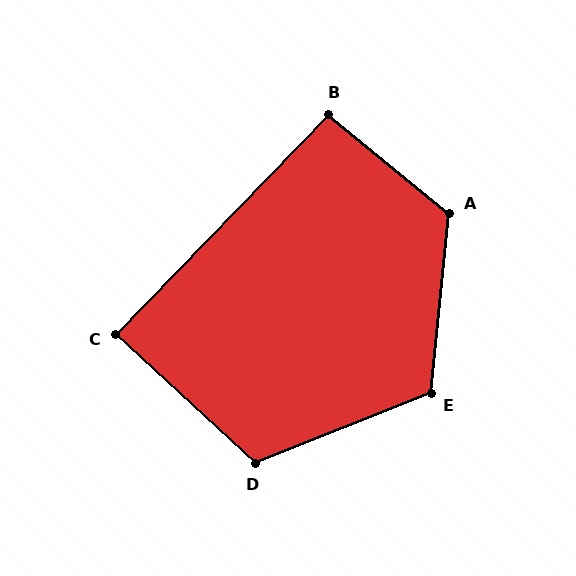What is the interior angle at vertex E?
Approximately 117 degrees (obtuse).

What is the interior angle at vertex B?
Approximately 95 degrees (approximately right).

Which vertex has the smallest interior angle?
C, at approximately 89 degrees.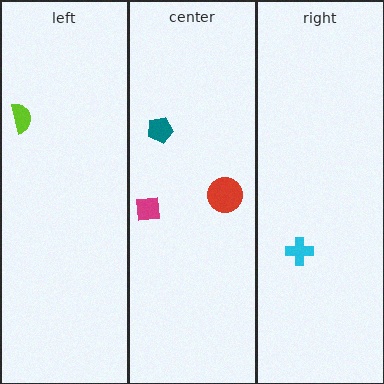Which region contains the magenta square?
The center region.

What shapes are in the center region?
The red circle, the teal pentagon, the magenta square.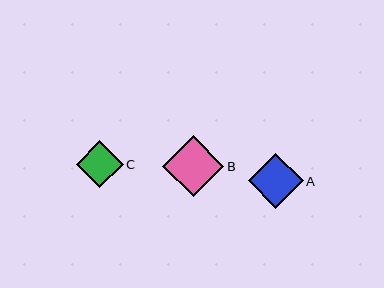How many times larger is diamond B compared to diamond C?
Diamond B is approximately 1.3 times the size of diamond C.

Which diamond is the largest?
Diamond B is the largest with a size of approximately 61 pixels.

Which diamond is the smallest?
Diamond C is the smallest with a size of approximately 47 pixels.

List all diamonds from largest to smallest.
From largest to smallest: B, A, C.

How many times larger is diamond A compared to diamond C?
Diamond A is approximately 1.2 times the size of diamond C.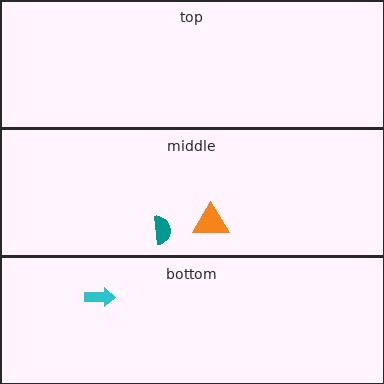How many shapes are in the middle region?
2.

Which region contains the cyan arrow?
The bottom region.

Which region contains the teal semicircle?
The middle region.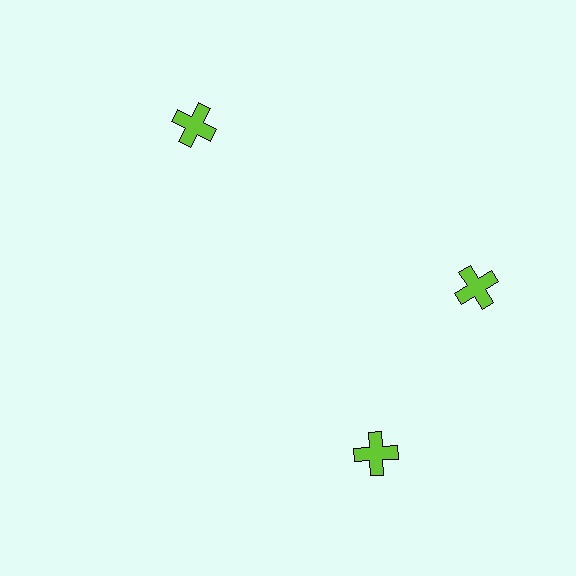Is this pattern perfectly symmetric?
No. The 3 lime crosses are arranged in a ring, but one element near the 7 o'clock position is rotated out of alignment along the ring, breaking the 3-fold rotational symmetry.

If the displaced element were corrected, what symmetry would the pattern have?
It would have 3-fold rotational symmetry — the pattern would map onto itself every 120 degrees.